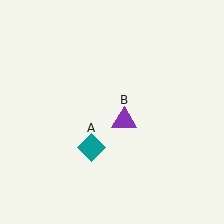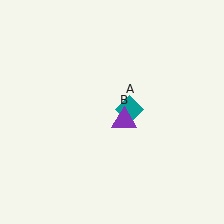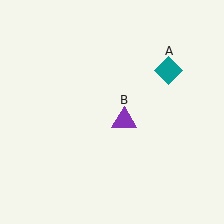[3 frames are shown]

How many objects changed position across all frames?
1 object changed position: teal diamond (object A).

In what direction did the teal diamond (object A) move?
The teal diamond (object A) moved up and to the right.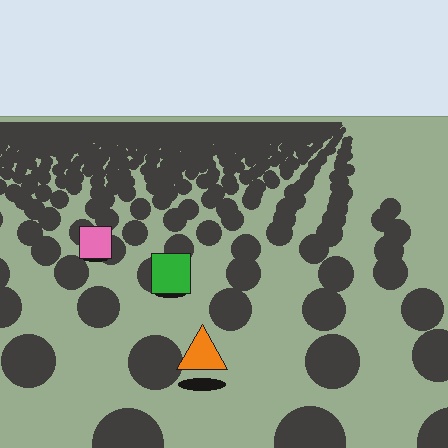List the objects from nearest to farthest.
From nearest to farthest: the orange triangle, the green square, the pink square.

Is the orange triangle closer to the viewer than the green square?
Yes. The orange triangle is closer — you can tell from the texture gradient: the ground texture is coarser near it.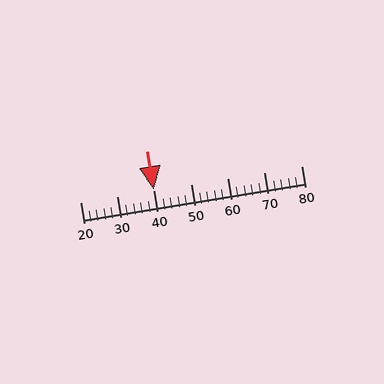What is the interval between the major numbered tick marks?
The major tick marks are spaced 10 units apart.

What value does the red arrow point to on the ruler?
The red arrow points to approximately 40.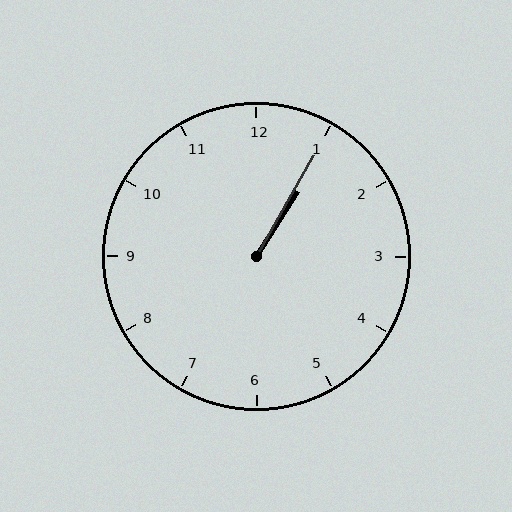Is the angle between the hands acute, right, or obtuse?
It is acute.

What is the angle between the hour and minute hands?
Approximately 2 degrees.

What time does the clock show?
1:05.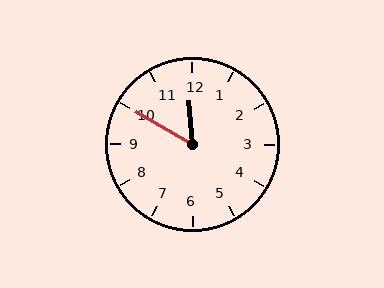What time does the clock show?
11:50.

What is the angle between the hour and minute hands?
Approximately 55 degrees.